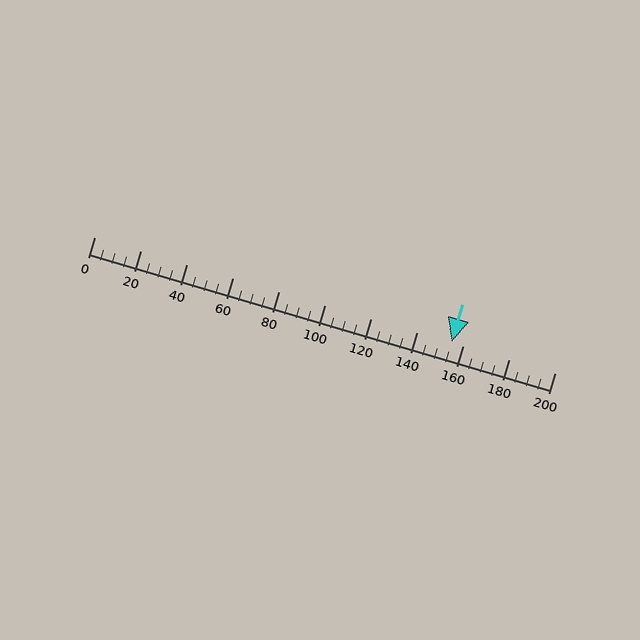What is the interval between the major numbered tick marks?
The major tick marks are spaced 20 units apart.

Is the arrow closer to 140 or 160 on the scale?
The arrow is closer to 160.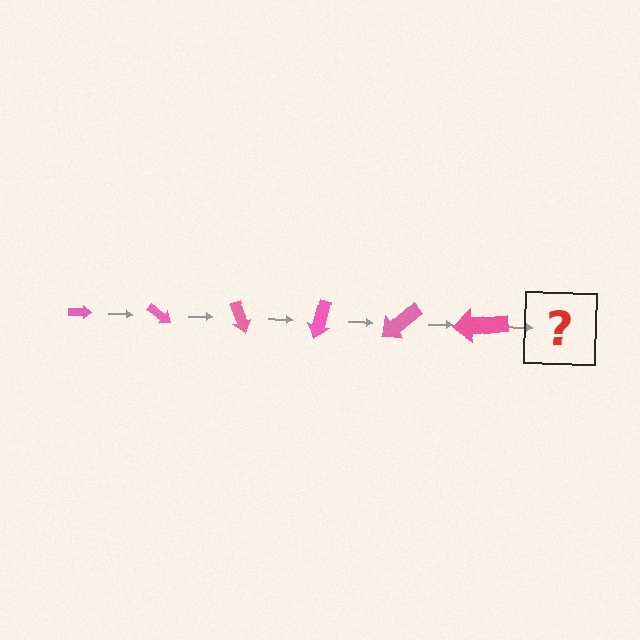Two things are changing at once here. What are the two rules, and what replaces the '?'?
The two rules are that the arrow grows larger each step and it rotates 35 degrees each step. The '?' should be an arrow, larger than the previous one and rotated 210 degrees from the start.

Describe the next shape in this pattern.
It should be an arrow, larger than the previous one and rotated 210 degrees from the start.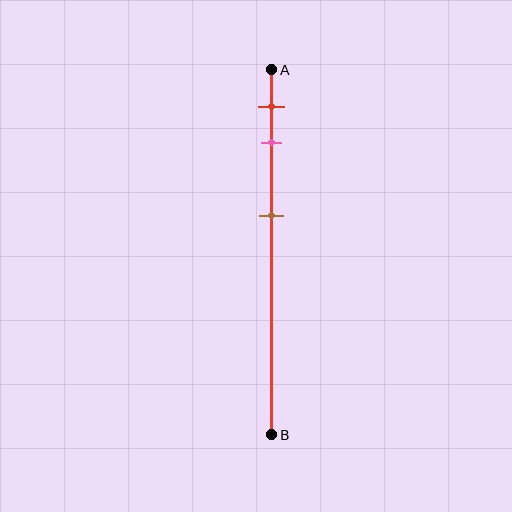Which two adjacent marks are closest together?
The red and pink marks are the closest adjacent pair.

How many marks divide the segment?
There are 3 marks dividing the segment.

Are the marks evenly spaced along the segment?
No, the marks are not evenly spaced.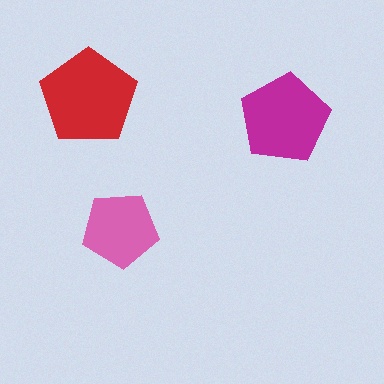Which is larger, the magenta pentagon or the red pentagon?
The red one.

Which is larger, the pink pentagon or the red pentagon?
The red one.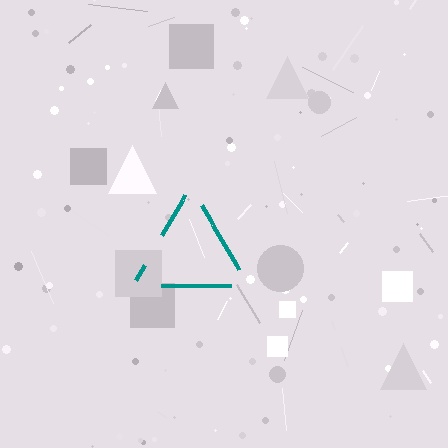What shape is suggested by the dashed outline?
The dashed outline suggests a triangle.